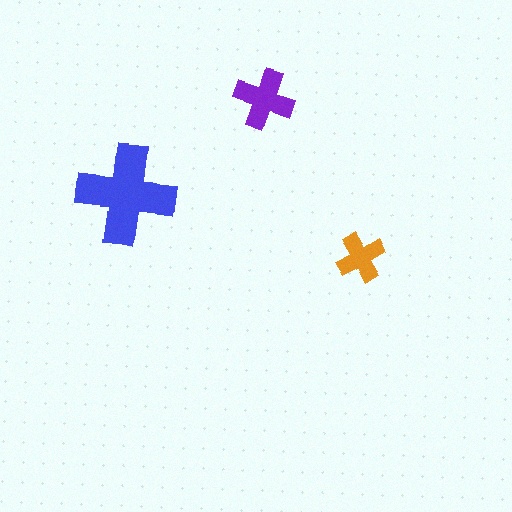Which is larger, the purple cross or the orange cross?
The purple one.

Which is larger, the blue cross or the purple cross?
The blue one.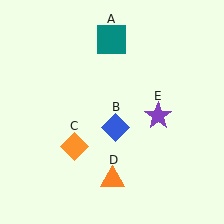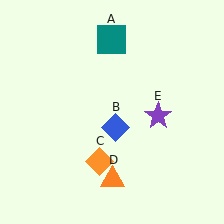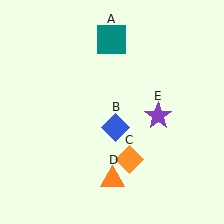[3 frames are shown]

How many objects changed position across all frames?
1 object changed position: orange diamond (object C).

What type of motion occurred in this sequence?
The orange diamond (object C) rotated counterclockwise around the center of the scene.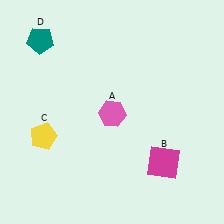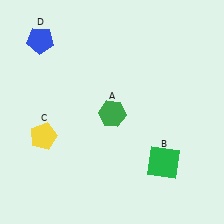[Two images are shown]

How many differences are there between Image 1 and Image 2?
There are 3 differences between the two images.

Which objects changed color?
A changed from pink to green. B changed from magenta to green. D changed from teal to blue.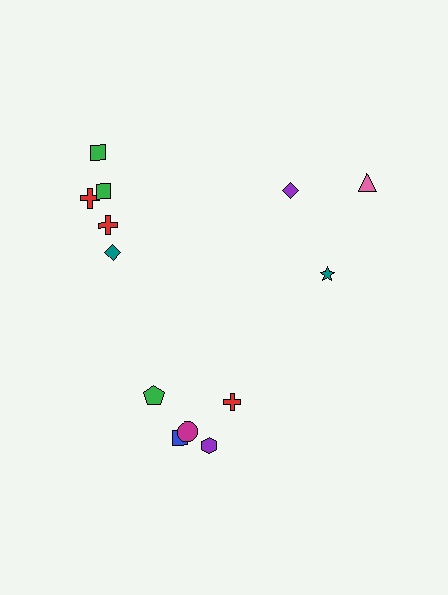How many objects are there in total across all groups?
There are 13 objects.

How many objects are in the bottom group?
There are 5 objects.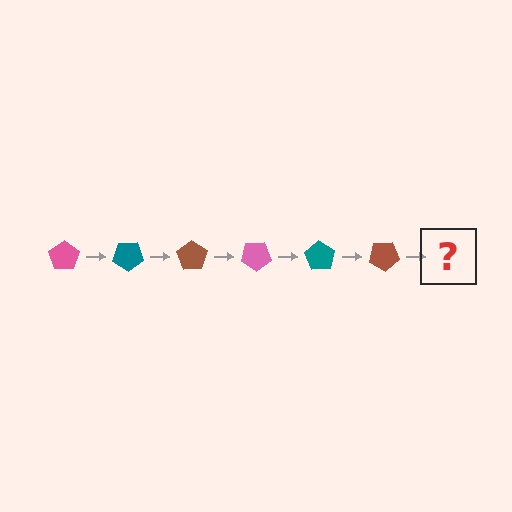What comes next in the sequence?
The next element should be a pink pentagon, rotated 210 degrees from the start.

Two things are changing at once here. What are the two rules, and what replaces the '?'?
The two rules are that it rotates 35 degrees each step and the color cycles through pink, teal, and brown. The '?' should be a pink pentagon, rotated 210 degrees from the start.